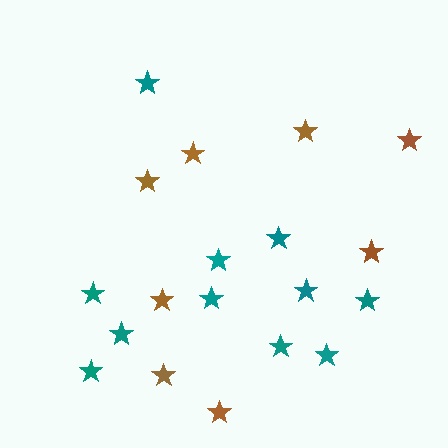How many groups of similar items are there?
There are 2 groups: one group of brown stars (8) and one group of teal stars (11).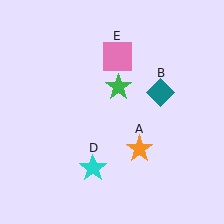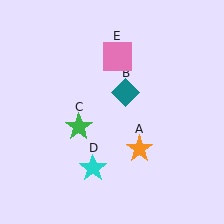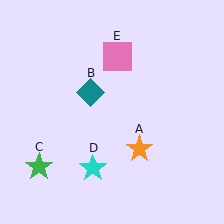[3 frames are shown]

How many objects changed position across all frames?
2 objects changed position: teal diamond (object B), green star (object C).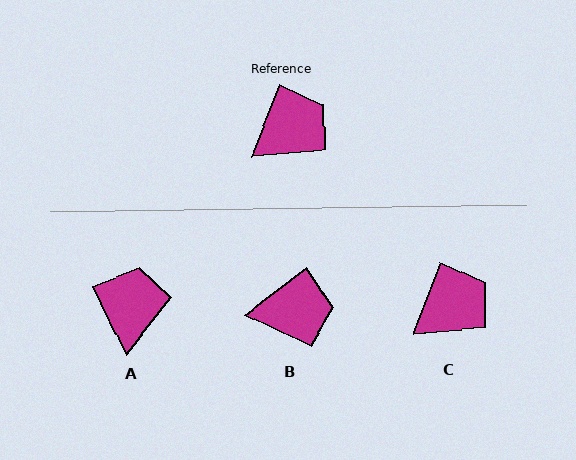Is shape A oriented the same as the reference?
No, it is off by about 47 degrees.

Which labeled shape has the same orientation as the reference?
C.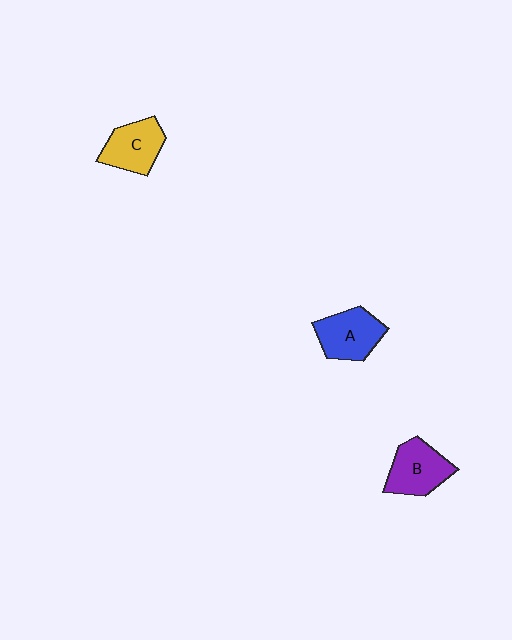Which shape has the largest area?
Shape A (blue).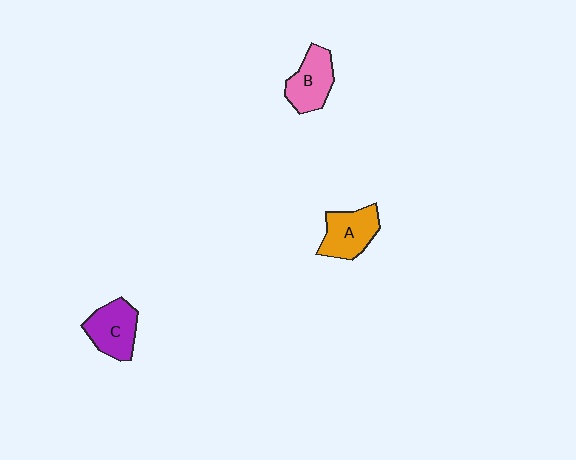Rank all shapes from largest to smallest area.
From largest to smallest: A (orange), C (purple), B (pink).